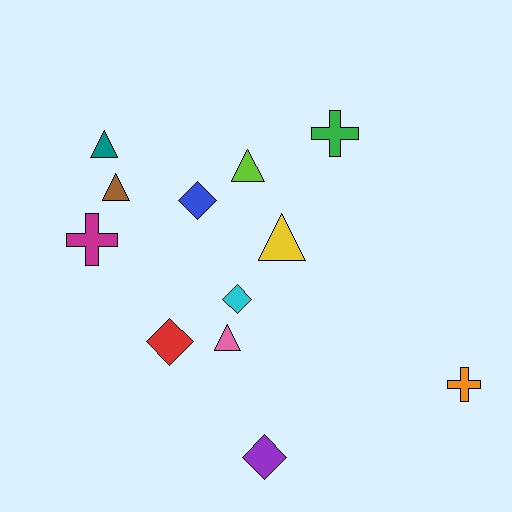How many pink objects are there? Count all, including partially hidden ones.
There is 1 pink object.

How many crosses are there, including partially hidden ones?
There are 3 crosses.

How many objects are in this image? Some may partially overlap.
There are 12 objects.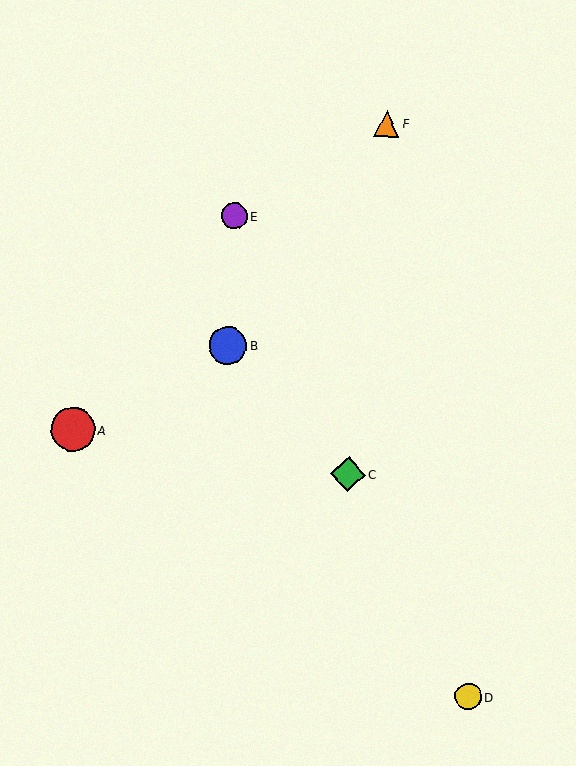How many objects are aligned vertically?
2 objects (B, E) are aligned vertically.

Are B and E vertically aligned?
Yes, both are at x≈228.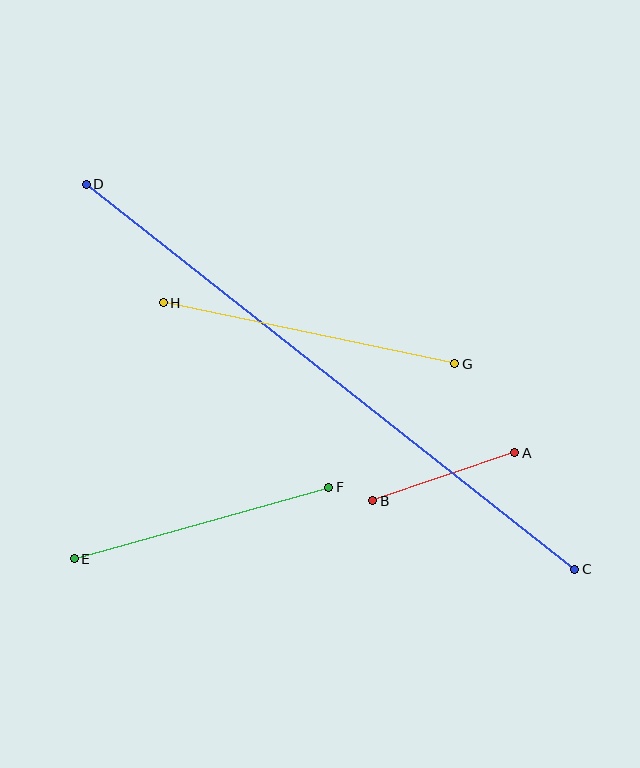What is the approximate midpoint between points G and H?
The midpoint is at approximately (309, 333) pixels.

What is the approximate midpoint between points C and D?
The midpoint is at approximately (331, 377) pixels.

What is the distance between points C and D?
The distance is approximately 622 pixels.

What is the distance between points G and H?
The distance is approximately 298 pixels.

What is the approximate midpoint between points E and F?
The midpoint is at approximately (201, 523) pixels.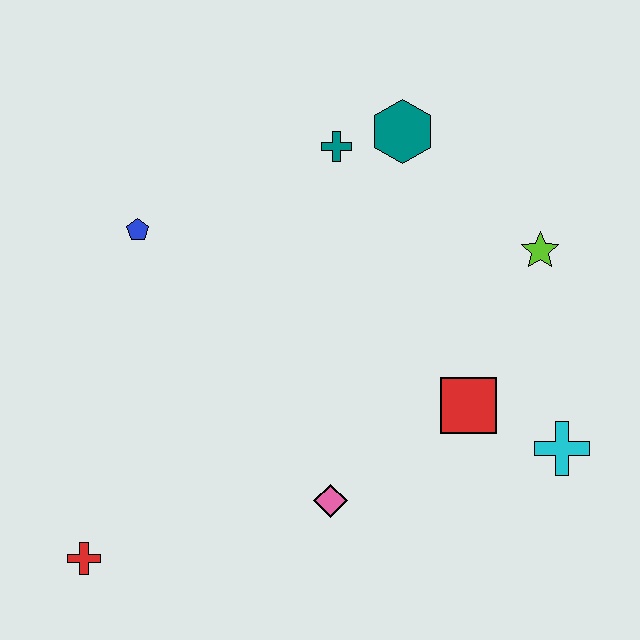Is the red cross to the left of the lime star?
Yes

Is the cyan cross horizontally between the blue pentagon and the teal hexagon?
No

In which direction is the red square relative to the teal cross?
The red square is below the teal cross.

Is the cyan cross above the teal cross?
No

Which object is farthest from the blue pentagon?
The cyan cross is farthest from the blue pentagon.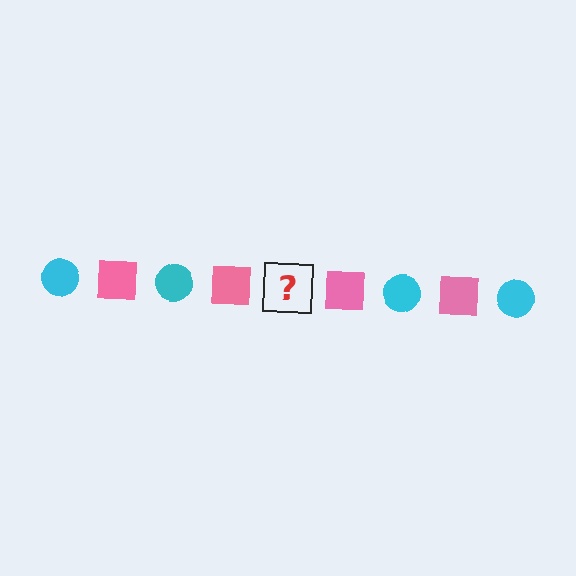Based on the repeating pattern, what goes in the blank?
The blank should be a cyan circle.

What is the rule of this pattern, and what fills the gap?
The rule is that the pattern alternates between cyan circle and pink square. The gap should be filled with a cyan circle.